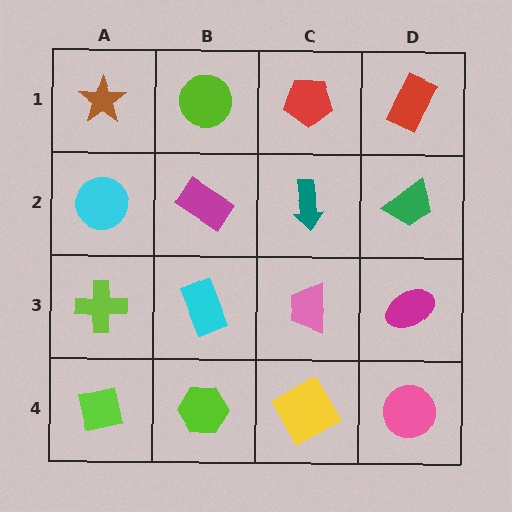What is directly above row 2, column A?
A brown star.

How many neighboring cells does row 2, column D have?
3.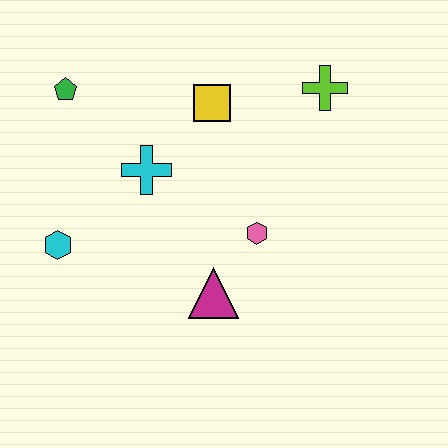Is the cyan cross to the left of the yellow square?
Yes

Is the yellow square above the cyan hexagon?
Yes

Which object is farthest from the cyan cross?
The lime cross is farthest from the cyan cross.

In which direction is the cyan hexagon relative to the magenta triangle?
The cyan hexagon is to the left of the magenta triangle.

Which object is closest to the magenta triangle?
The pink hexagon is closest to the magenta triangle.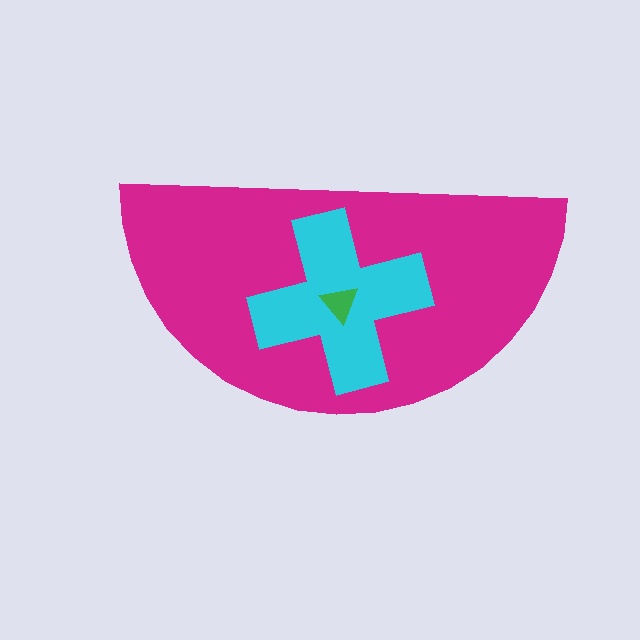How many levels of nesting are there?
3.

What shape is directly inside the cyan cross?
The green triangle.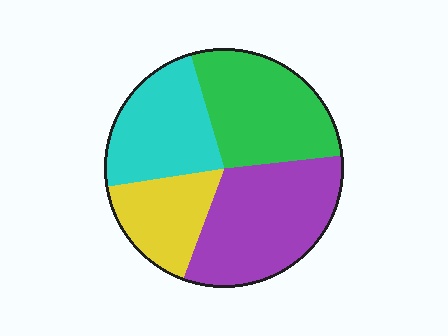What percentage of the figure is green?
Green covers around 30% of the figure.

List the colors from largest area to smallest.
From largest to smallest: purple, green, cyan, yellow.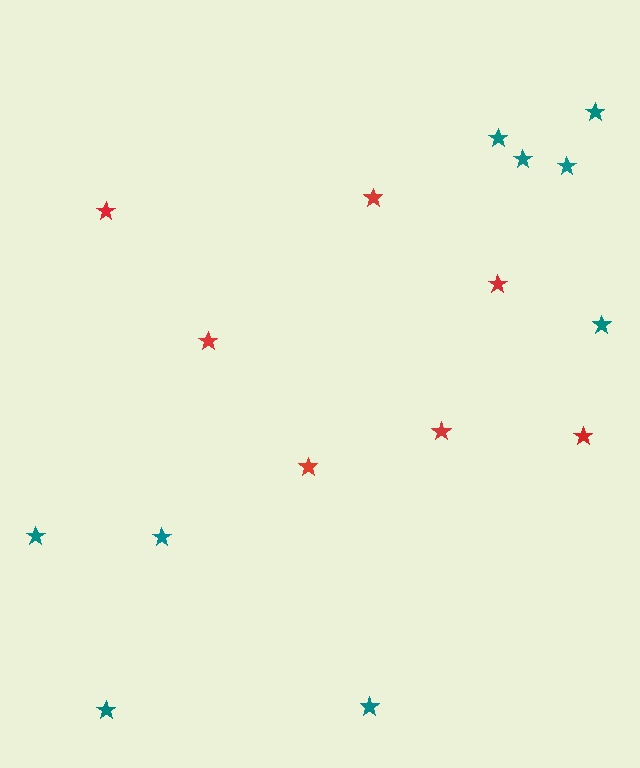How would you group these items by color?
There are 2 groups: one group of red stars (7) and one group of teal stars (9).